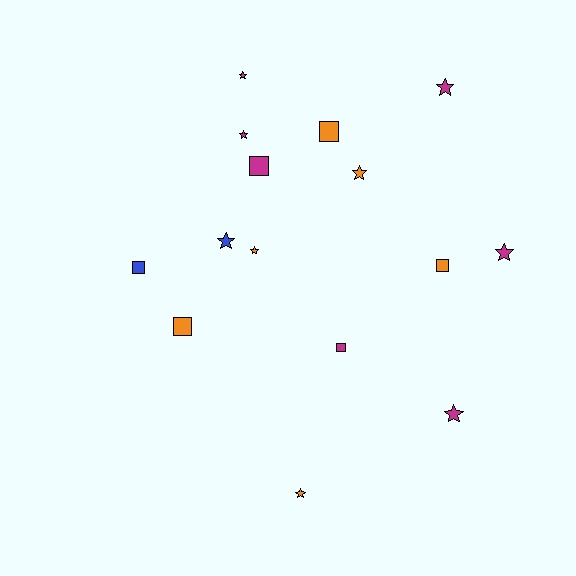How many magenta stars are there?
There are 5 magenta stars.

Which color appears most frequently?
Magenta, with 7 objects.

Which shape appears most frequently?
Star, with 9 objects.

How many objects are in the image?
There are 15 objects.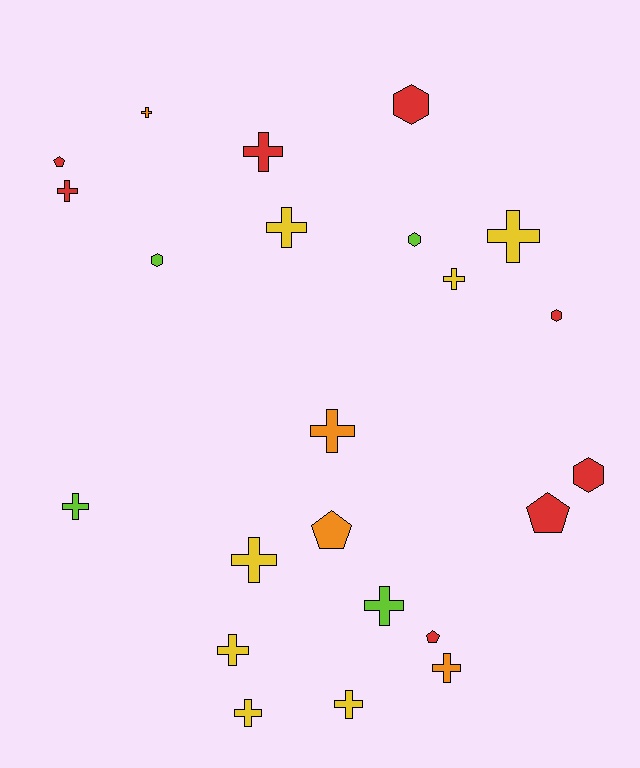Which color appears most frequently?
Red, with 8 objects.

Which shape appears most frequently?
Cross, with 14 objects.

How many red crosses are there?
There are 2 red crosses.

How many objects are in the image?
There are 23 objects.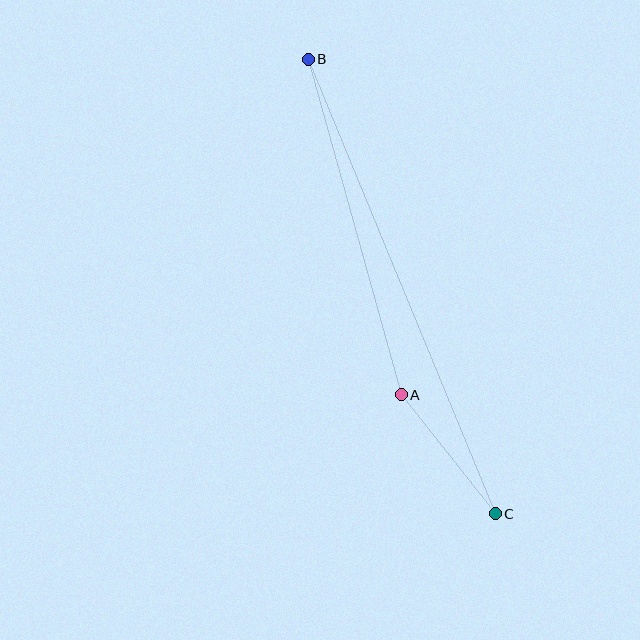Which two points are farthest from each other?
Points B and C are farthest from each other.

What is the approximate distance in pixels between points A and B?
The distance between A and B is approximately 348 pixels.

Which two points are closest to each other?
Points A and C are closest to each other.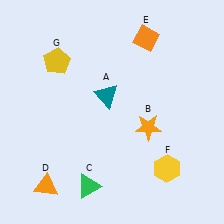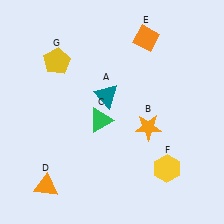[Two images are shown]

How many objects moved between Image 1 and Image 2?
1 object moved between the two images.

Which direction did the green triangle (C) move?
The green triangle (C) moved up.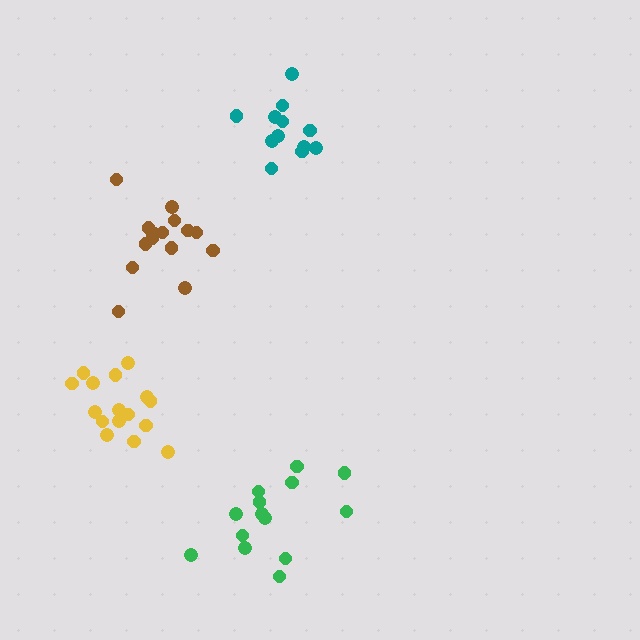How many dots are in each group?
Group 1: 14 dots, Group 2: 15 dots, Group 3: 16 dots, Group 4: 12 dots (57 total).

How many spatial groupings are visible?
There are 4 spatial groupings.